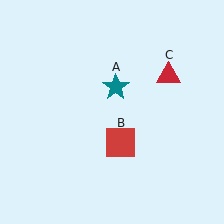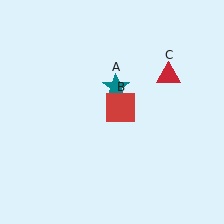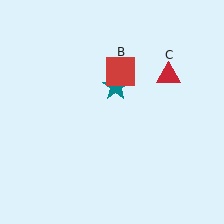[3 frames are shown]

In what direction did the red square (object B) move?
The red square (object B) moved up.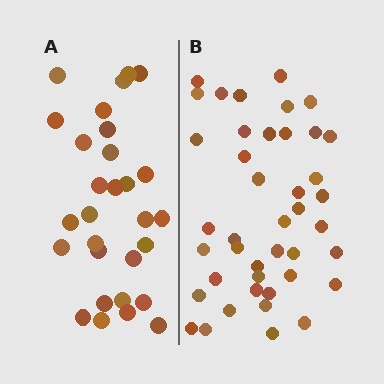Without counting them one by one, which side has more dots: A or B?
Region B (the right region) has more dots.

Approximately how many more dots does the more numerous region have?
Region B has approximately 15 more dots than region A.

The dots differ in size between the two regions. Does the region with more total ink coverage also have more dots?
No. Region A has more total ink coverage because its dots are larger, but region B actually contains more individual dots. Total area can be misleading — the number of items is what matters here.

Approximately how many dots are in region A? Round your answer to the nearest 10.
About 30 dots. (The exact count is 29, which rounds to 30.)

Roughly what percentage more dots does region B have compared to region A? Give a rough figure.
About 45% more.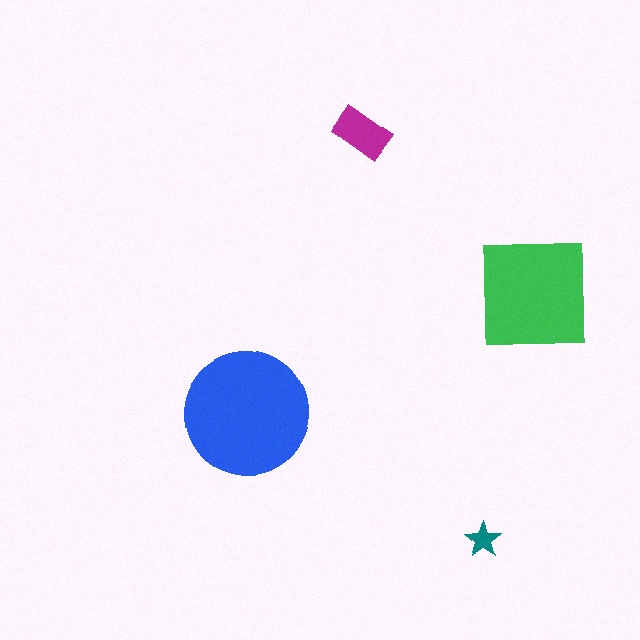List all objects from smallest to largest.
The teal star, the magenta rectangle, the green square, the blue circle.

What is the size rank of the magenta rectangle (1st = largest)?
3rd.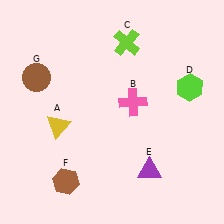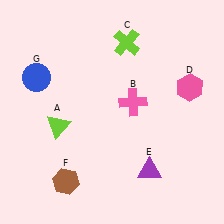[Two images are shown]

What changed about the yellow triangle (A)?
In Image 1, A is yellow. In Image 2, it changed to lime.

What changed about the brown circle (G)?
In Image 1, G is brown. In Image 2, it changed to blue.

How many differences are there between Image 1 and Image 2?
There are 3 differences between the two images.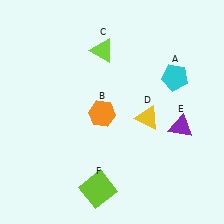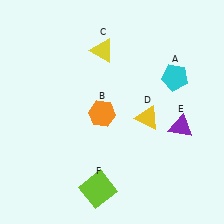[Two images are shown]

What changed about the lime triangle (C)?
In Image 1, C is lime. In Image 2, it changed to yellow.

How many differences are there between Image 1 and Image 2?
There is 1 difference between the two images.